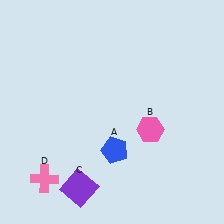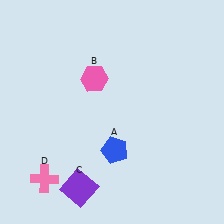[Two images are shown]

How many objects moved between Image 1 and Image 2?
1 object moved between the two images.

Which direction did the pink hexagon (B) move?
The pink hexagon (B) moved left.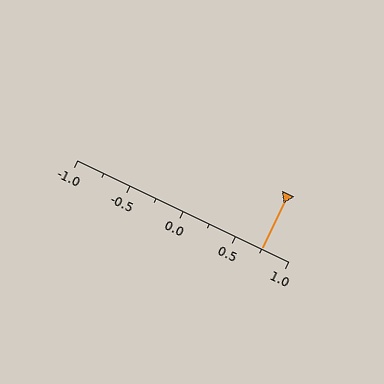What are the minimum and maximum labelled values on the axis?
The axis runs from -1.0 to 1.0.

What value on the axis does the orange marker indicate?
The marker indicates approximately 0.75.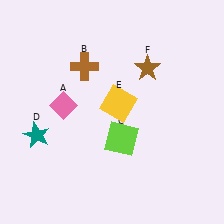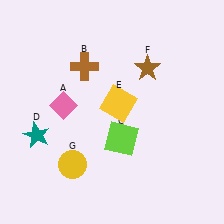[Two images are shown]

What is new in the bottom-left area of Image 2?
A yellow circle (G) was added in the bottom-left area of Image 2.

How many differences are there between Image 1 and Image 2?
There is 1 difference between the two images.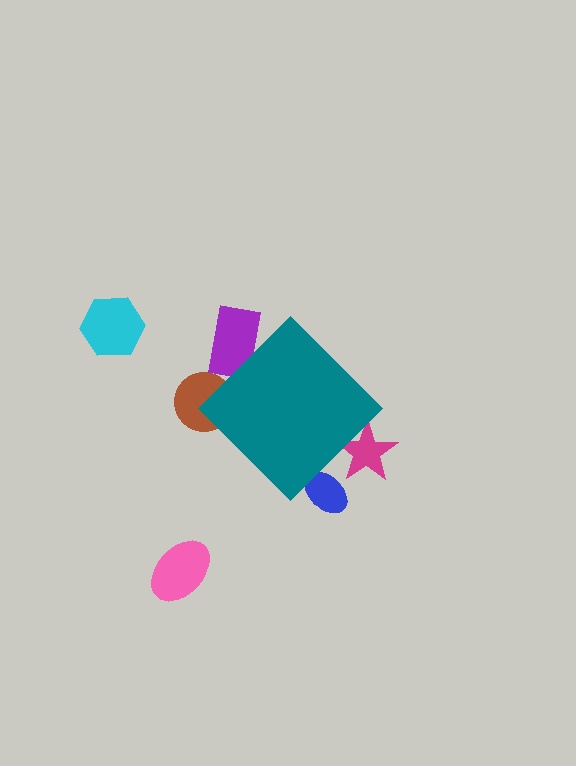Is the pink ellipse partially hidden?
No, the pink ellipse is fully visible.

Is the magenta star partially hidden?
Yes, the magenta star is partially hidden behind the teal diamond.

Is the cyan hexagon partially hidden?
No, the cyan hexagon is fully visible.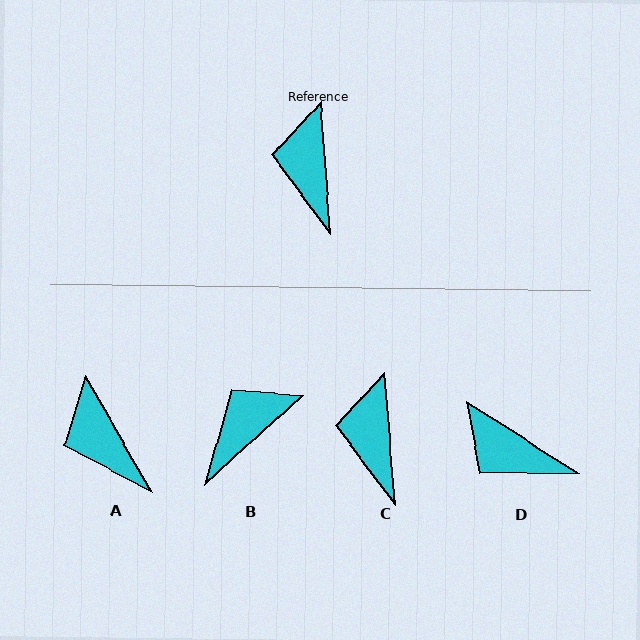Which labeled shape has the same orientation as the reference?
C.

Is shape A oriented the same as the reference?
No, it is off by about 26 degrees.